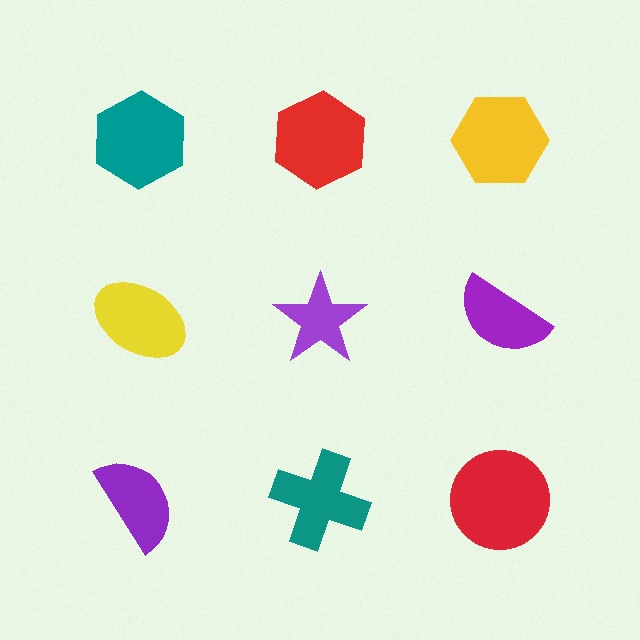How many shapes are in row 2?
3 shapes.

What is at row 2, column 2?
A purple star.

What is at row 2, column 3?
A purple semicircle.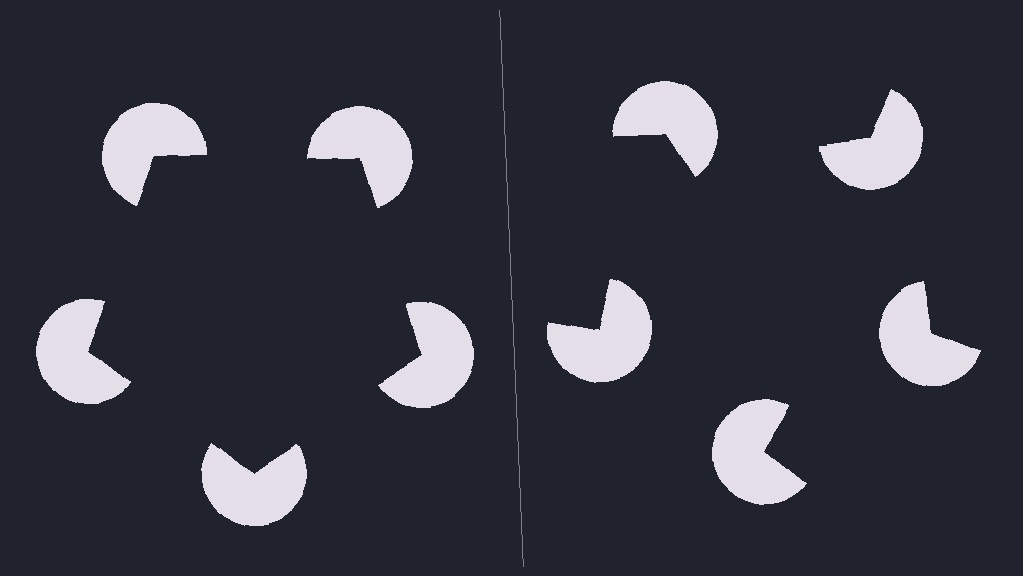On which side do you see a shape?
An illusory pentagon appears on the left side. On the right side the wedge cuts are rotated, so no coherent shape forms.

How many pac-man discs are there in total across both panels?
10 — 5 on each side.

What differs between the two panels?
The pac-man discs are positioned identically on both sides; only the wedge orientations differ. On the left they align to a pentagon; on the right they are misaligned.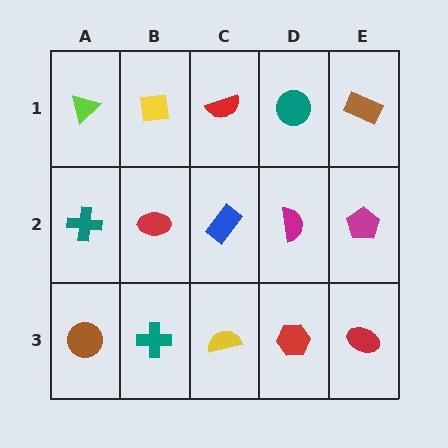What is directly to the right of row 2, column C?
A magenta semicircle.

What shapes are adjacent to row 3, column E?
A magenta pentagon (row 2, column E), a red hexagon (row 3, column D).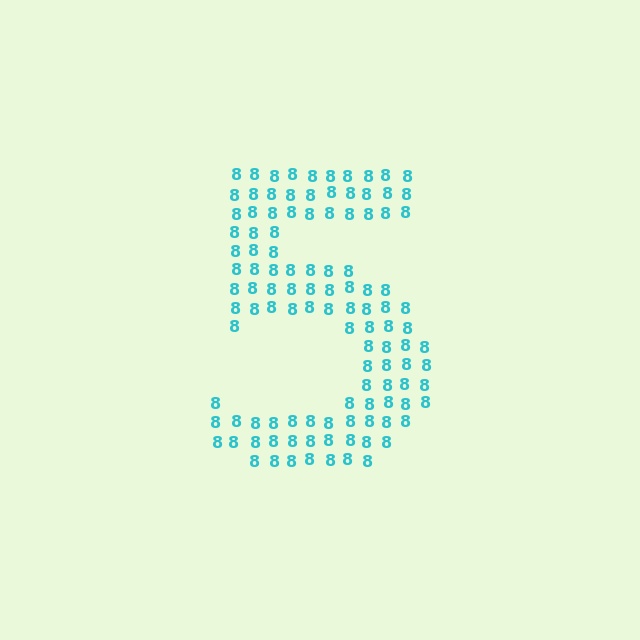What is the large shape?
The large shape is the digit 5.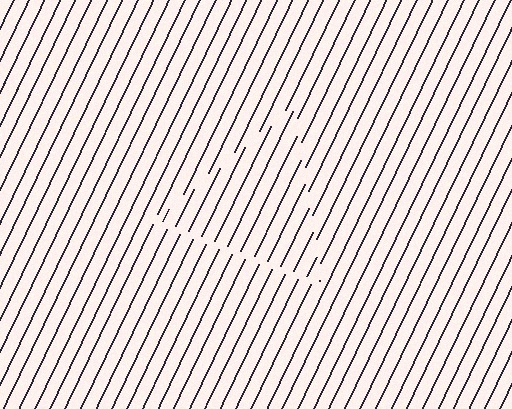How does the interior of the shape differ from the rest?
The interior of the shape contains the same grating, shifted by half a period — the contour is defined by the phase discontinuity where line-ends from the inner and outer gratings abut.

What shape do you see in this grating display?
An illusory triangle. The interior of the shape contains the same grating, shifted by half a period — the contour is defined by the phase discontinuity where line-ends from the inner and outer gratings abut.